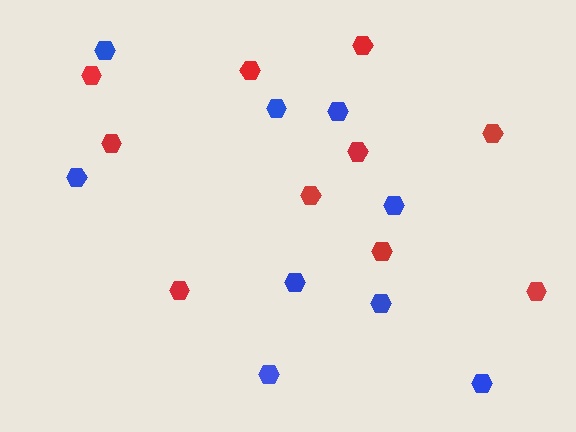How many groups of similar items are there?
There are 2 groups: one group of blue hexagons (9) and one group of red hexagons (10).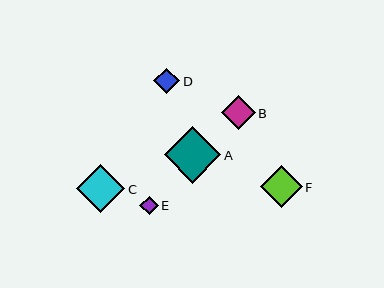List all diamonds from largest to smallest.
From largest to smallest: A, C, F, B, D, E.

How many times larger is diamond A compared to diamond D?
Diamond A is approximately 2.2 times the size of diamond D.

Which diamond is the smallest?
Diamond E is the smallest with a size of approximately 18 pixels.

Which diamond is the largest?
Diamond A is the largest with a size of approximately 57 pixels.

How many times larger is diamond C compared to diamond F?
Diamond C is approximately 1.2 times the size of diamond F.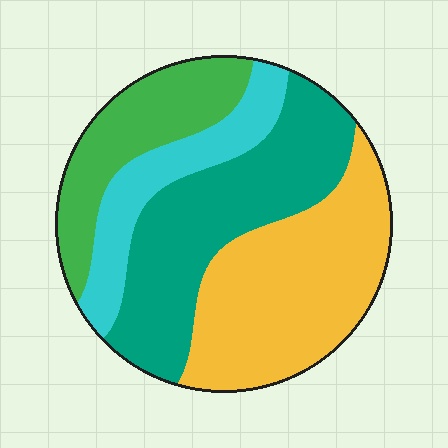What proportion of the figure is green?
Green covers around 20% of the figure.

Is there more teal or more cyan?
Teal.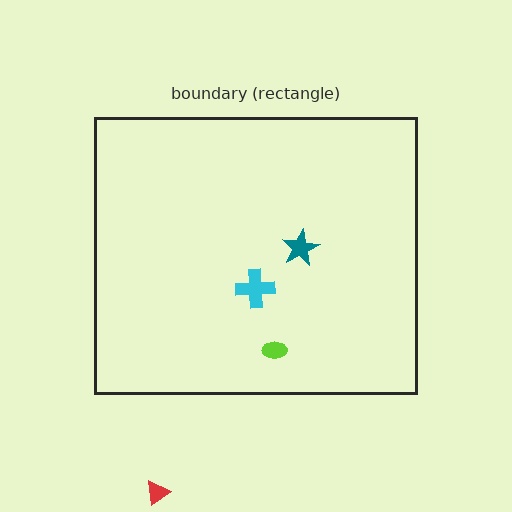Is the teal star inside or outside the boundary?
Inside.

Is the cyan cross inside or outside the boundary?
Inside.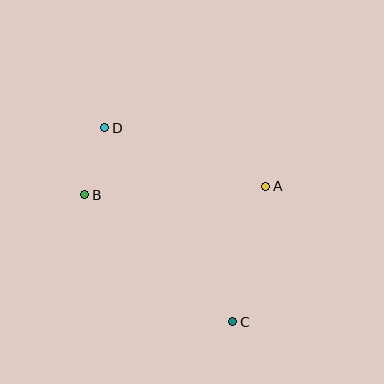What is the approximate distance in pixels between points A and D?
The distance between A and D is approximately 172 pixels.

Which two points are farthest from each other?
Points C and D are farthest from each other.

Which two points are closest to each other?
Points B and D are closest to each other.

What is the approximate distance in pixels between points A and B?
The distance between A and B is approximately 181 pixels.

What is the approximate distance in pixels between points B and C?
The distance between B and C is approximately 195 pixels.